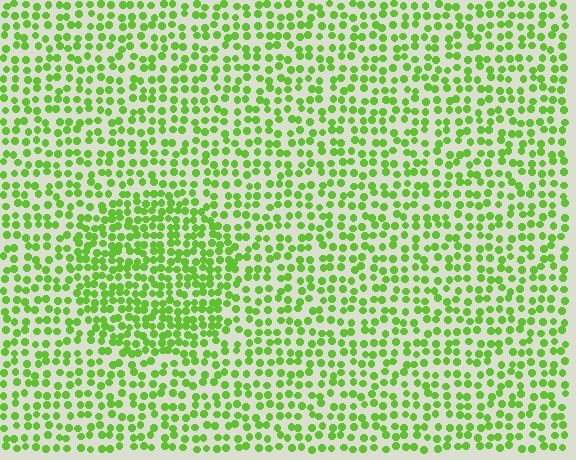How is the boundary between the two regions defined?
The boundary is defined by a change in element density (approximately 1.6x ratio). All elements are the same color, size, and shape.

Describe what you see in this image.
The image contains small lime elements arranged at two different densities. A circle-shaped region is visible where the elements are more densely packed than the surrounding area.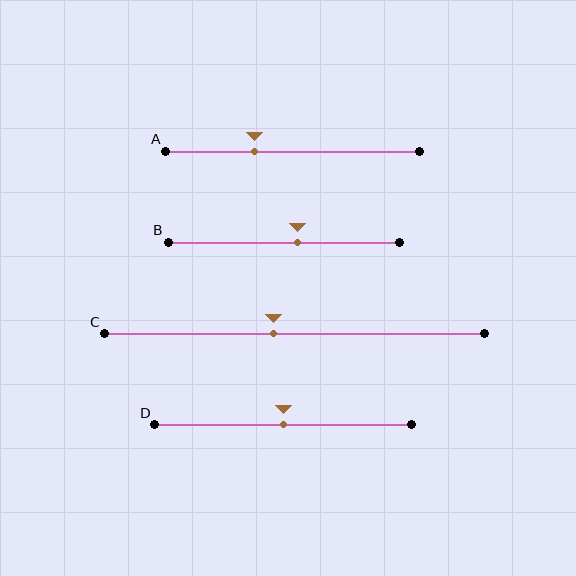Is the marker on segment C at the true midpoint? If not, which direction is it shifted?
No, the marker on segment C is shifted to the left by about 5% of the segment length.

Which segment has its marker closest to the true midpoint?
Segment D has its marker closest to the true midpoint.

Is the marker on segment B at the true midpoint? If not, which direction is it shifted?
No, the marker on segment B is shifted to the right by about 6% of the segment length.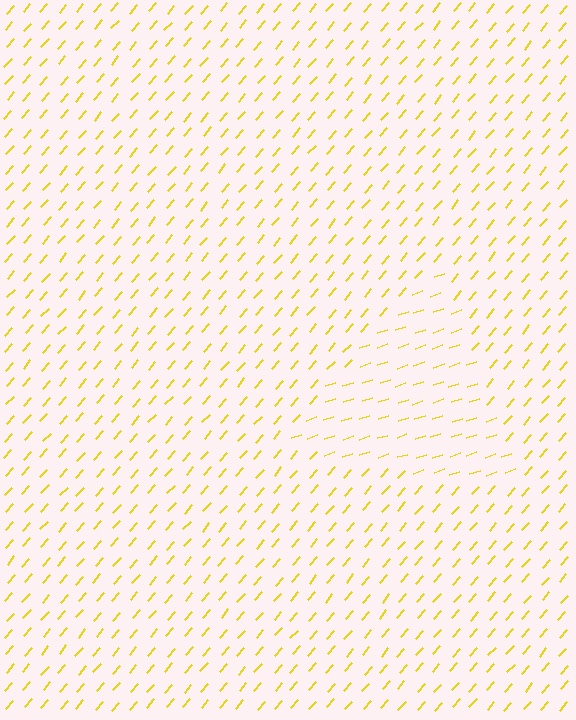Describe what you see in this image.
The image is filled with small yellow line segments. A triangle region in the image has lines oriented differently from the surrounding lines, creating a visible texture boundary.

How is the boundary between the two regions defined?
The boundary is defined purely by a change in line orientation (approximately 31 degrees difference). All lines are the same color and thickness.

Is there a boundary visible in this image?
Yes, there is a texture boundary formed by a change in line orientation.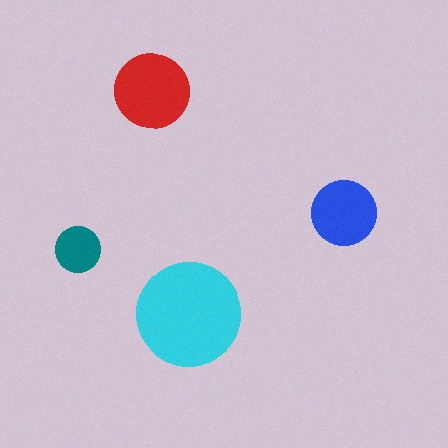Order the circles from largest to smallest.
the cyan one, the red one, the blue one, the teal one.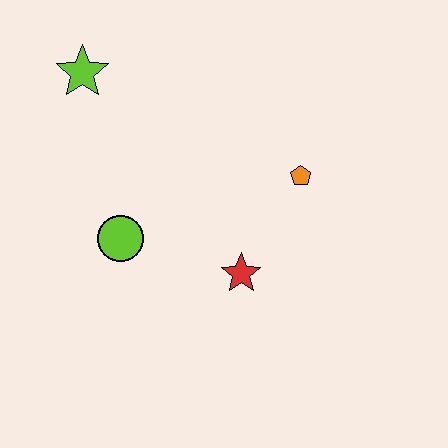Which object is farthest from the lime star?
The red star is farthest from the lime star.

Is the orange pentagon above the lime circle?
Yes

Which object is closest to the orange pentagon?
The red star is closest to the orange pentagon.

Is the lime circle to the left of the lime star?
No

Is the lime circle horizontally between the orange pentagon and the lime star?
Yes